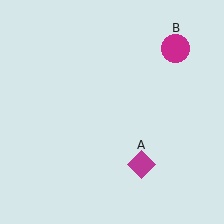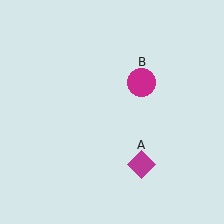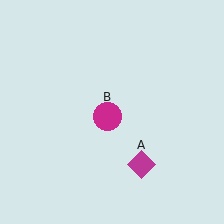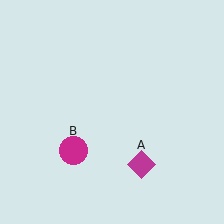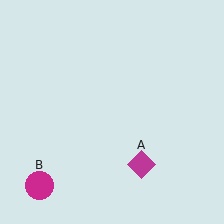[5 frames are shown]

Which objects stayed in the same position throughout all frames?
Magenta diamond (object A) remained stationary.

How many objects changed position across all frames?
1 object changed position: magenta circle (object B).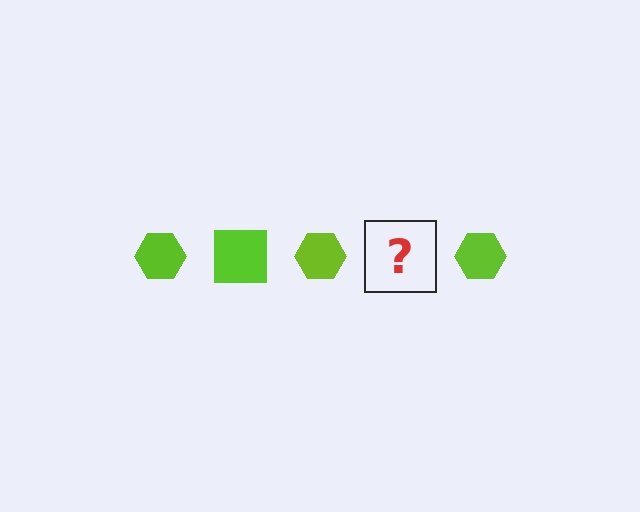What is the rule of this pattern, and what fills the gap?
The rule is that the pattern cycles through hexagon, square shapes in lime. The gap should be filled with a lime square.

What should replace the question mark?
The question mark should be replaced with a lime square.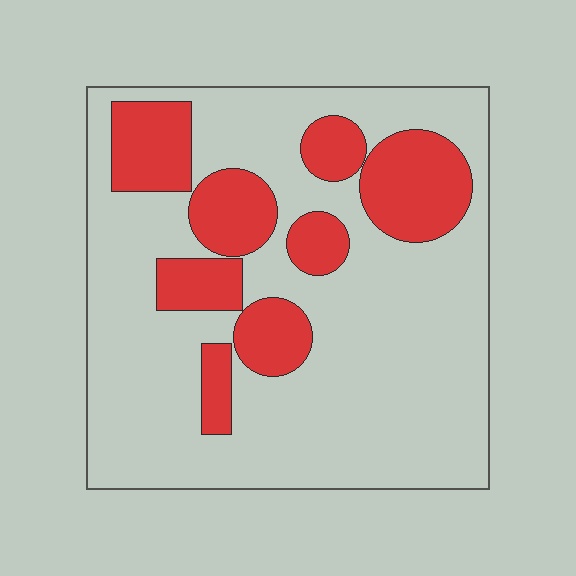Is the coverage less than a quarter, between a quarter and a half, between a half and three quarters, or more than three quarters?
Between a quarter and a half.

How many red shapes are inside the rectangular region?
8.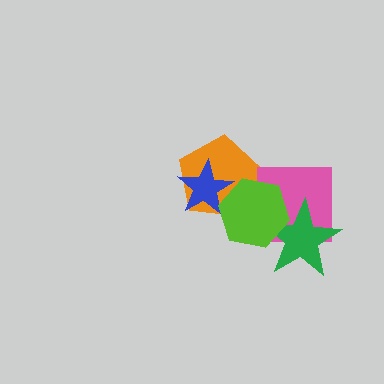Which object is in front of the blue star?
The lime hexagon is in front of the blue star.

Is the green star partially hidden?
Yes, it is partially covered by another shape.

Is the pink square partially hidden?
Yes, it is partially covered by another shape.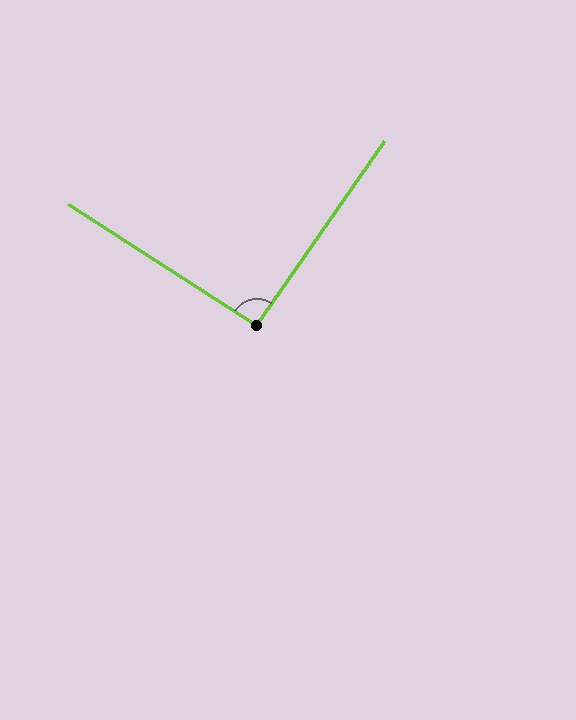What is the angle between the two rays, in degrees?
Approximately 92 degrees.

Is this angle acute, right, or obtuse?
It is approximately a right angle.